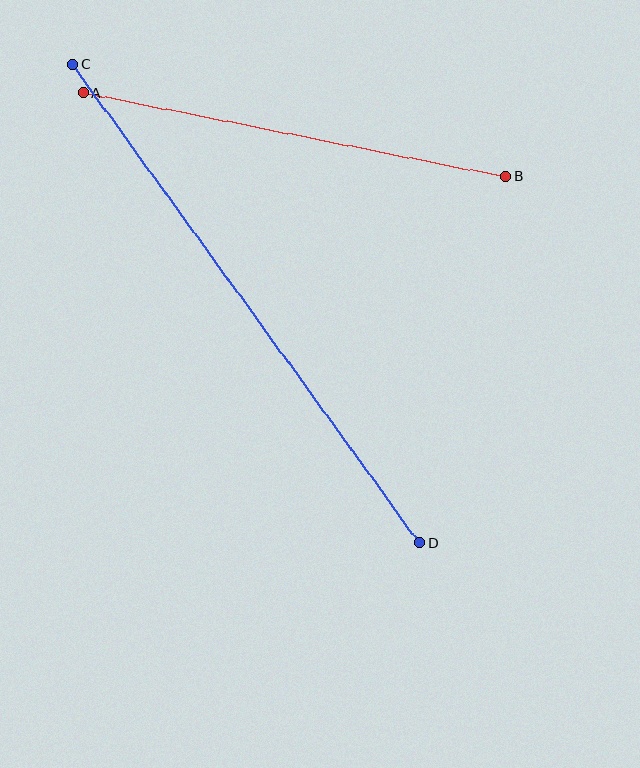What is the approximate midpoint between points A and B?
The midpoint is at approximately (295, 134) pixels.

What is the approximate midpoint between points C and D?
The midpoint is at approximately (246, 304) pixels.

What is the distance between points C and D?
The distance is approximately 592 pixels.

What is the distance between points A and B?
The distance is approximately 430 pixels.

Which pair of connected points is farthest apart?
Points C and D are farthest apart.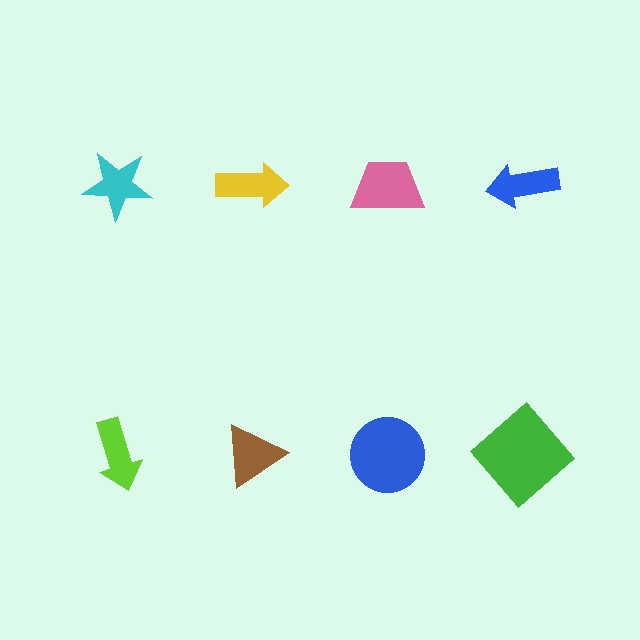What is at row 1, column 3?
A pink trapezoid.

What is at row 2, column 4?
A green diamond.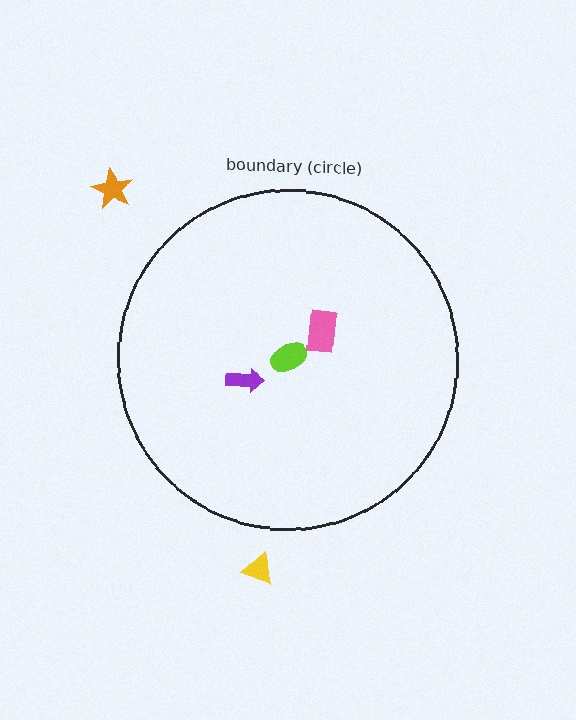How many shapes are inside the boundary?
3 inside, 2 outside.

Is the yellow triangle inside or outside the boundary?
Outside.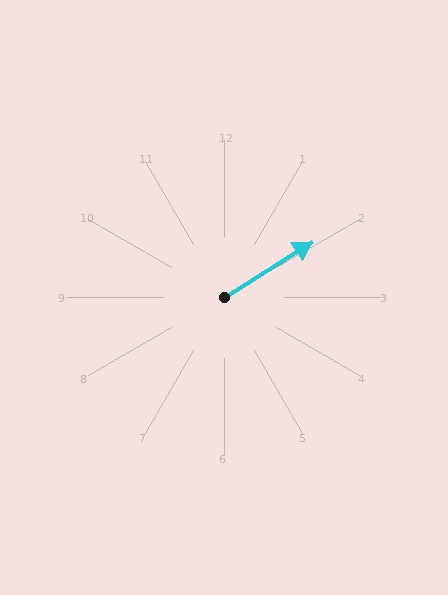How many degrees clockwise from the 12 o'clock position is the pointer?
Approximately 58 degrees.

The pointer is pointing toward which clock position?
Roughly 2 o'clock.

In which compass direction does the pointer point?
Northeast.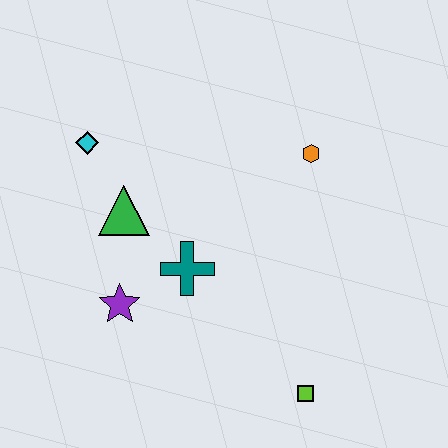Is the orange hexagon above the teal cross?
Yes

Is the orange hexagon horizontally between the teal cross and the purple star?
No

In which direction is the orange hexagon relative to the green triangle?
The orange hexagon is to the right of the green triangle.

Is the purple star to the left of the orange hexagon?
Yes